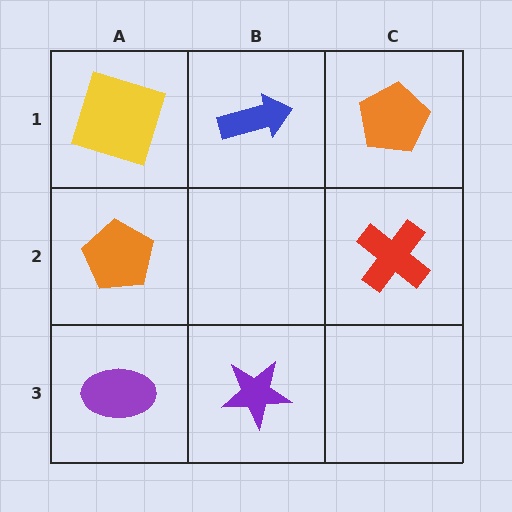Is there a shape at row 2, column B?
No, that cell is empty.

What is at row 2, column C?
A red cross.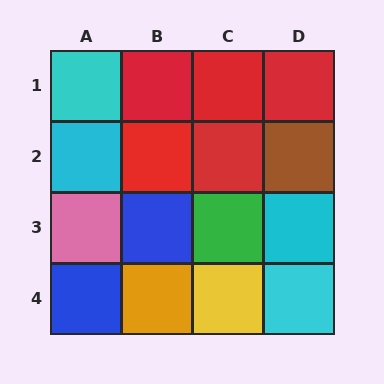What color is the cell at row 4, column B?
Orange.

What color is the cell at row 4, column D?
Cyan.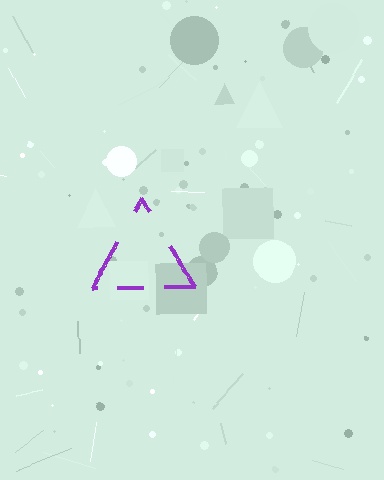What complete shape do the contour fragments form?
The contour fragments form a triangle.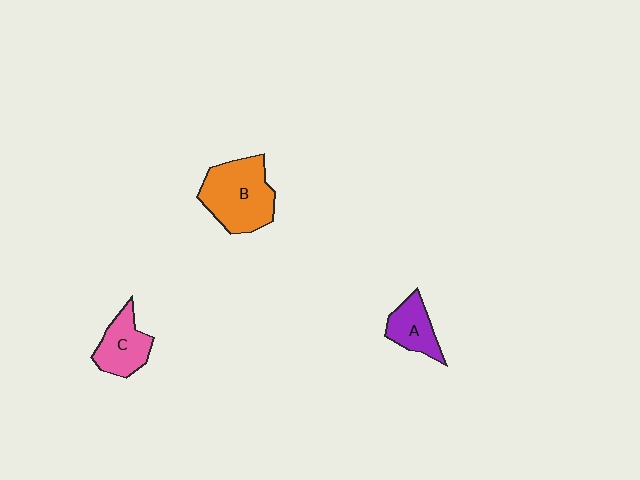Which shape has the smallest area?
Shape A (purple).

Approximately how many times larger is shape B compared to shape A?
Approximately 2.0 times.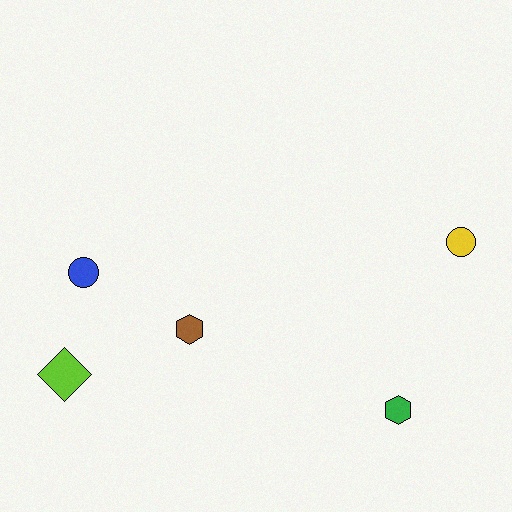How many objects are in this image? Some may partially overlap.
There are 5 objects.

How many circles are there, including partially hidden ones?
There are 2 circles.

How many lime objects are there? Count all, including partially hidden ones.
There is 1 lime object.